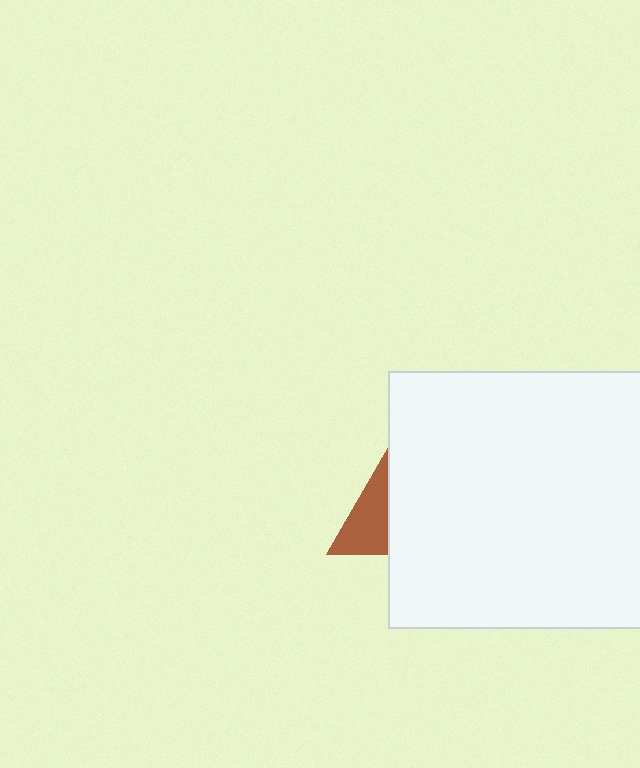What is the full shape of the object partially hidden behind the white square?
The partially hidden object is a brown triangle.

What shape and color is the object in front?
The object in front is a white square.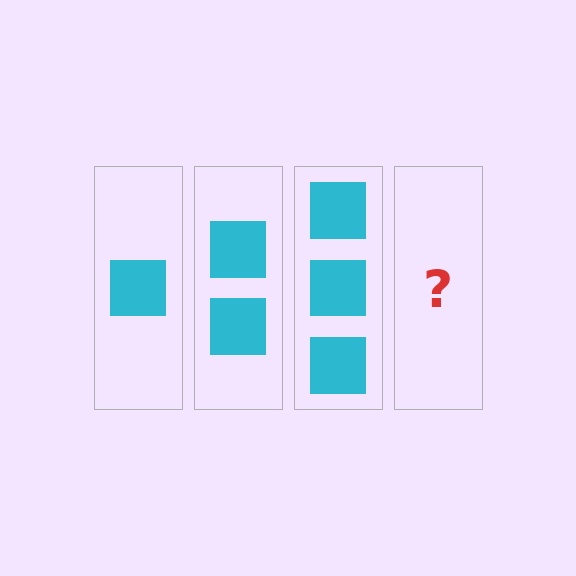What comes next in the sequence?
The next element should be 4 squares.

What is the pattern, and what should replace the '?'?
The pattern is that each step adds one more square. The '?' should be 4 squares.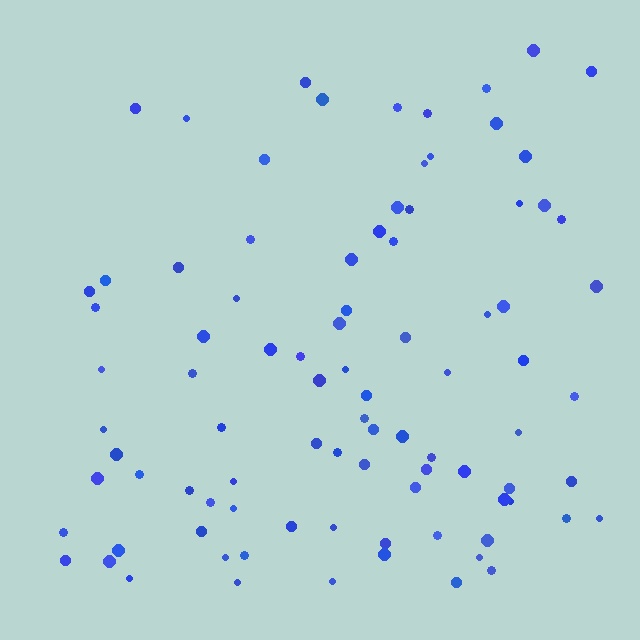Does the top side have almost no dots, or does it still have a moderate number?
Still a moderate number, just noticeably fewer than the bottom.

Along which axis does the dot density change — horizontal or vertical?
Vertical.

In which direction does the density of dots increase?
From top to bottom, with the bottom side densest.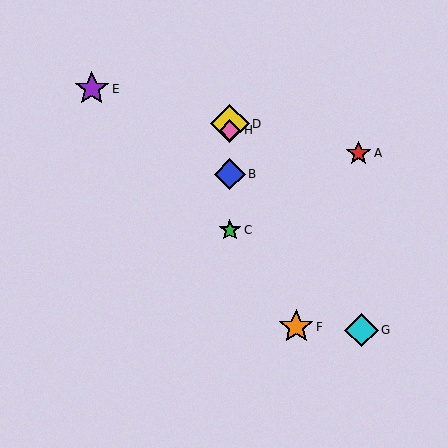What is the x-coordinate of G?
Object G is at x≈362.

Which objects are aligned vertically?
Objects B, C, D, H are aligned vertically.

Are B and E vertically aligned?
No, B is at x≈230 and E is at x≈92.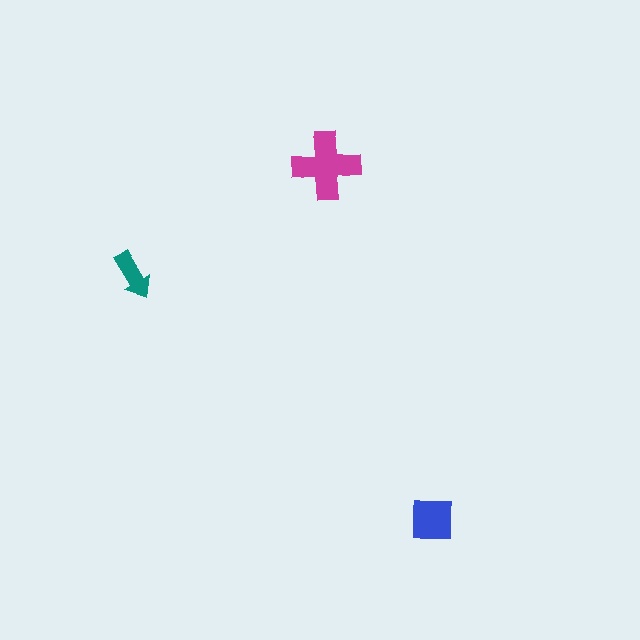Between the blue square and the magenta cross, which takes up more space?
The magenta cross.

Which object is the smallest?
The teal arrow.